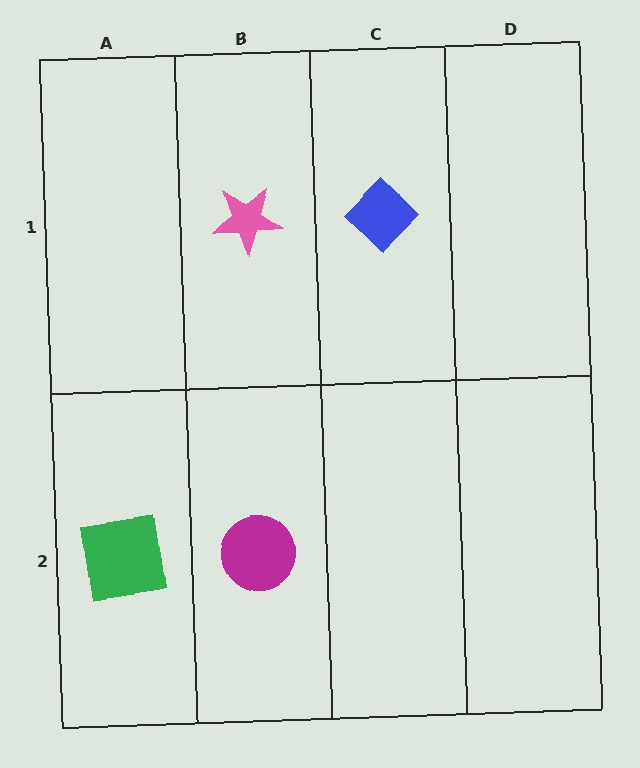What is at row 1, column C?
A blue diamond.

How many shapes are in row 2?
2 shapes.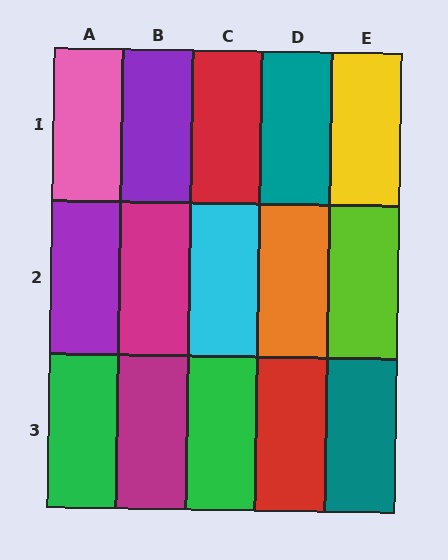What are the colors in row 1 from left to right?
Pink, purple, red, teal, yellow.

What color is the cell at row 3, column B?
Magenta.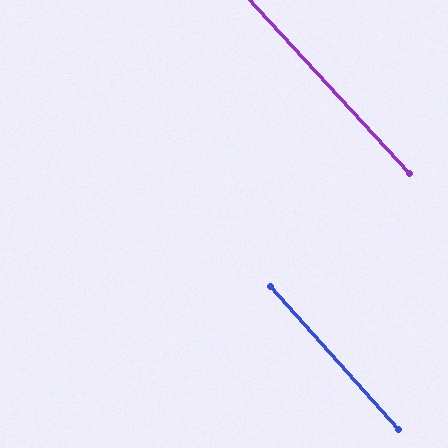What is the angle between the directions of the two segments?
Approximately 1 degree.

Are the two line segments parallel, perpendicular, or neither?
Parallel — their directions differ by only 0.7°.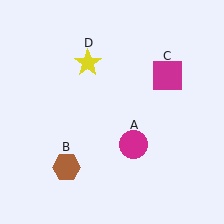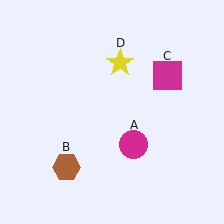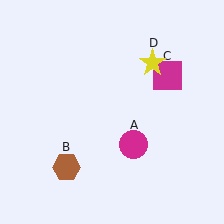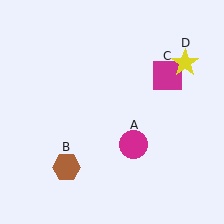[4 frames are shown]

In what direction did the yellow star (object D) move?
The yellow star (object D) moved right.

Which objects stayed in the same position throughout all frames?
Magenta circle (object A) and brown hexagon (object B) and magenta square (object C) remained stationary.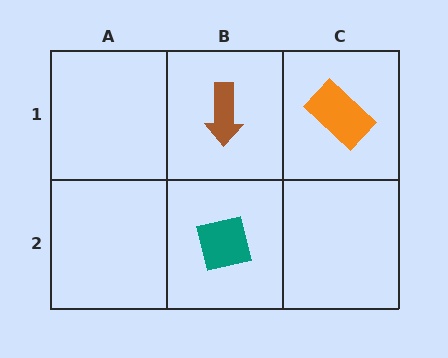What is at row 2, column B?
A teal square.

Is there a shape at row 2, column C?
No, that cell is empty.